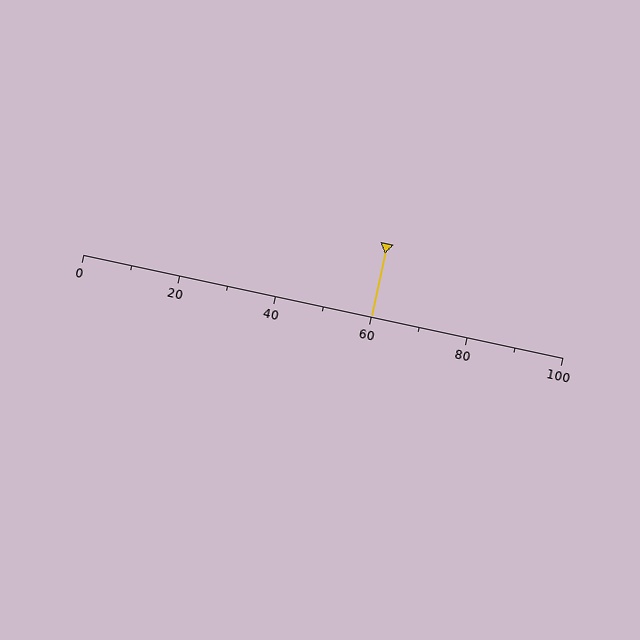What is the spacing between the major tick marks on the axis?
The major ticks are spaced 20 apart.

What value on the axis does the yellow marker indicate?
The marker indicates approximately 60.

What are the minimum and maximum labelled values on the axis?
The axis runs from 0 to 100.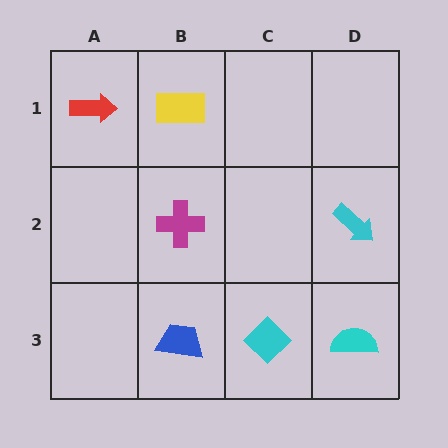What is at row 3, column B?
A blue trapezoid.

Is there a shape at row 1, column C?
No, that cell is empty.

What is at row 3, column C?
A cyan diamond.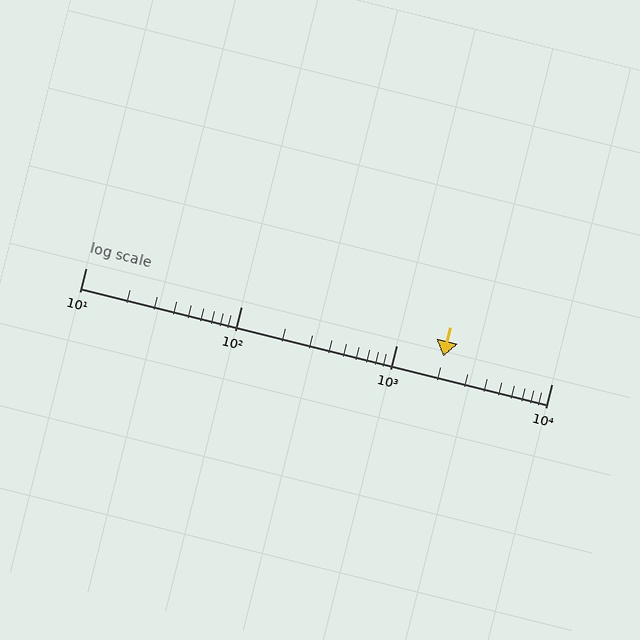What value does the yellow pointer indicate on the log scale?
The pointer indicates approximately 2000.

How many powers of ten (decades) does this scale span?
The scale spans 3 decades, from 10 to 10000.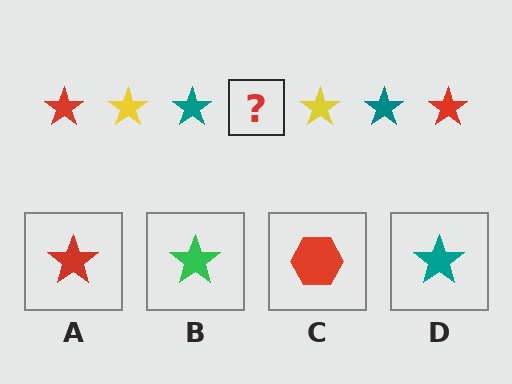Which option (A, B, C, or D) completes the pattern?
A.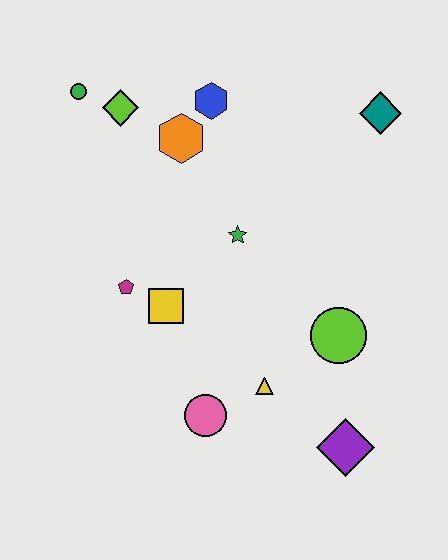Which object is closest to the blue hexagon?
The orange hexagon is closest to the blue hexagon.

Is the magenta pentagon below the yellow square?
No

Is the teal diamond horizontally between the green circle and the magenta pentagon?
No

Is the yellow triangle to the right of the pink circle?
Yes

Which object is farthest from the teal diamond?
The pink circle is farthest from the teal diamond.